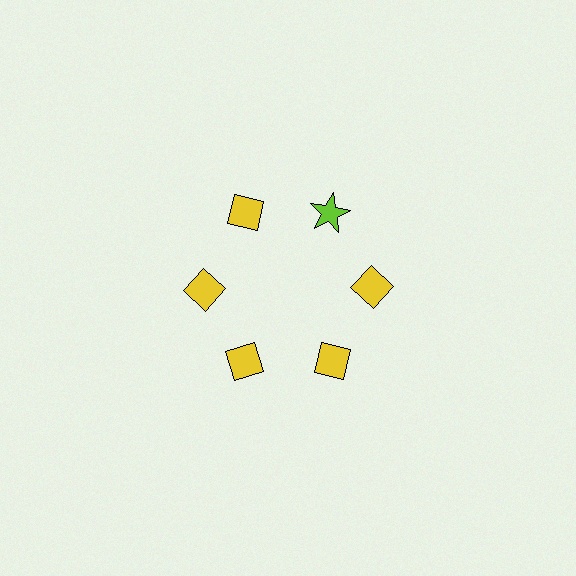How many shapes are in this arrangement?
There are 6 shapes arranged in a ring pattern.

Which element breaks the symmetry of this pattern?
The lime star at roughly the 1 o'clock position breaks the symmetry. All other shapes are yellow diamonds.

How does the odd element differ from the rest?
It differs in both color (lime instead of yellow) and shape (star instead of diamond).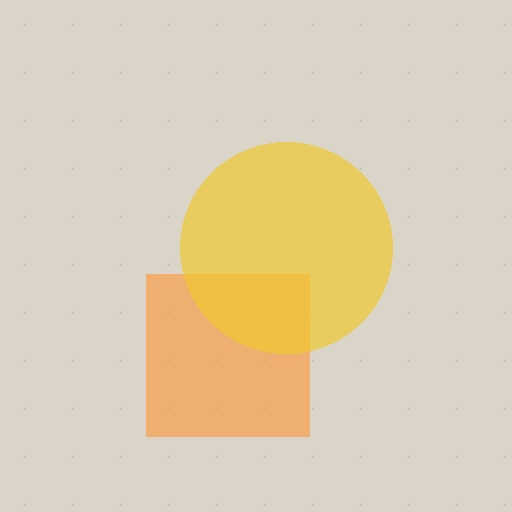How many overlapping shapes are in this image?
There are 2 overlapping shapes in the image.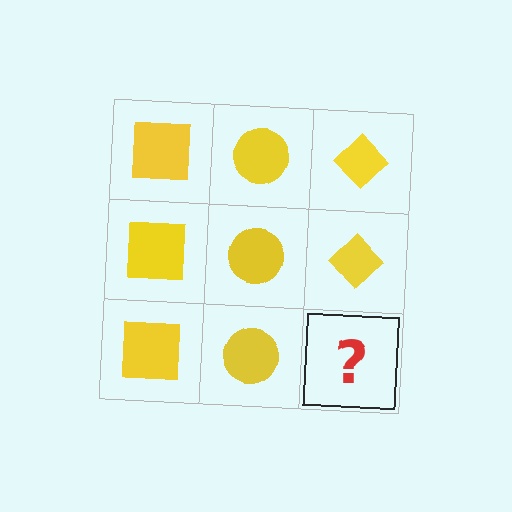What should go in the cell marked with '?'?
The missing cell should contain a yellow diamond.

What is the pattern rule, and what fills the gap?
The rule is that each column has a consistent shape. The gap should be filled with a yellow diamond.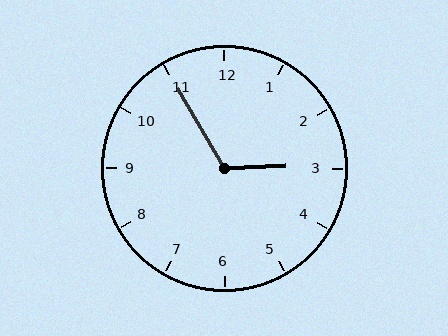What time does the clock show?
2:55.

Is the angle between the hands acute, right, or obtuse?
It is obtuse.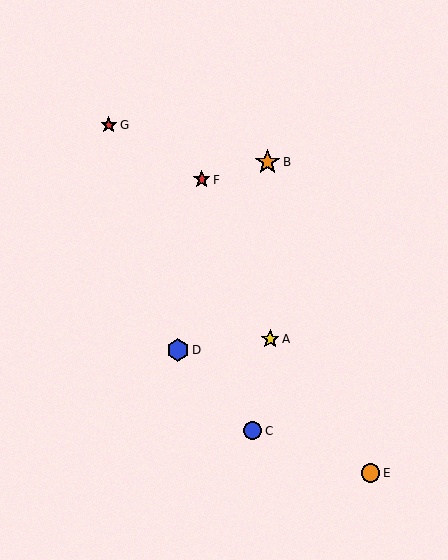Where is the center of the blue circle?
The center of the blue circle is at (252, 431).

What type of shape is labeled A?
Shape A is a yellow star.